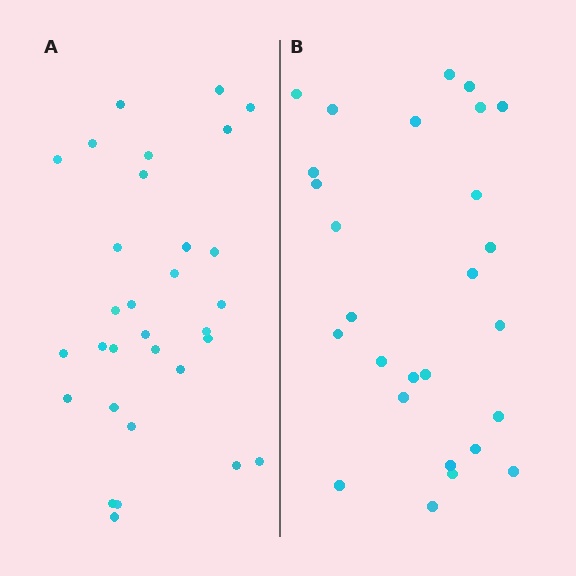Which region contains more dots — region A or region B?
Region A (the left region) has more dots.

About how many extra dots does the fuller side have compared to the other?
Region A has about 4 more dots than region B.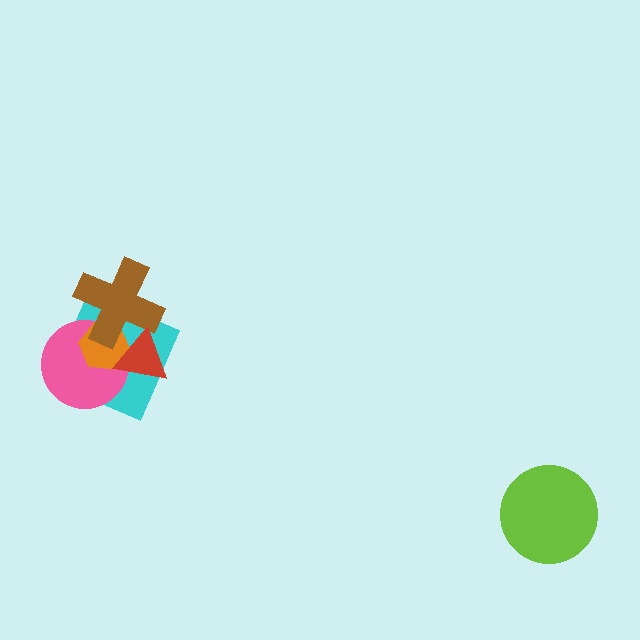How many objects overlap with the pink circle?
4 objects overlap with the pink circle.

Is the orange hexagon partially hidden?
Yes, it is partially covered by another shape.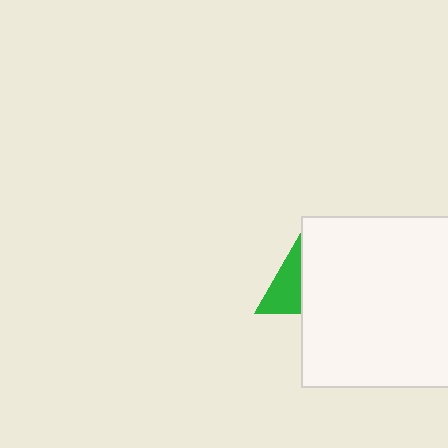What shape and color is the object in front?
The object in front is a white square.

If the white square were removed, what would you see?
You would see the complete green triangle.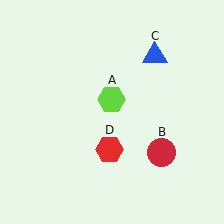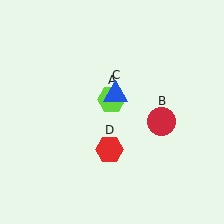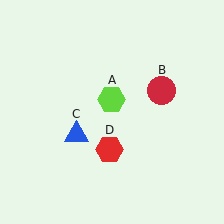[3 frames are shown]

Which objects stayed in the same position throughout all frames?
Lime hexagon (object A) and red hexagon (object D) remained stationary.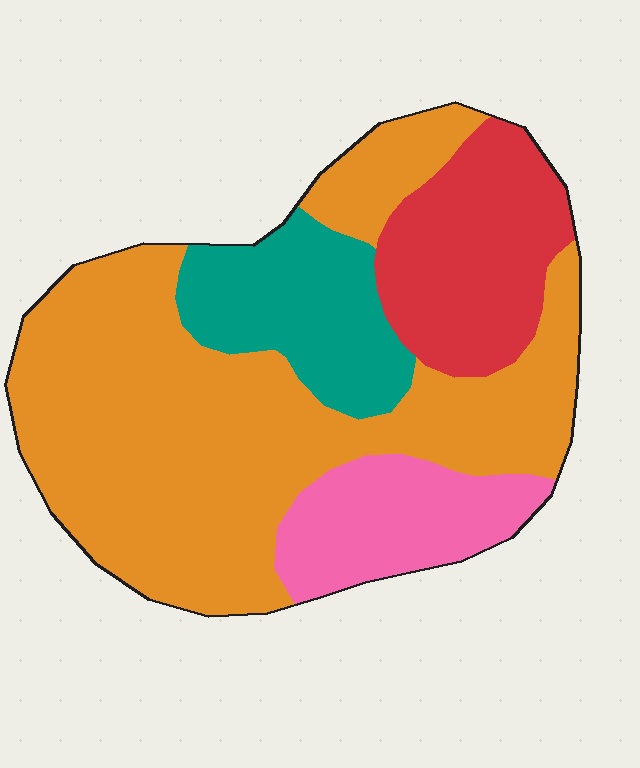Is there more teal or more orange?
Orange.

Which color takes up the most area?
Orange, at roughly 55%.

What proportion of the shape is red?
Red takes up between a sixth and a third of the shape.